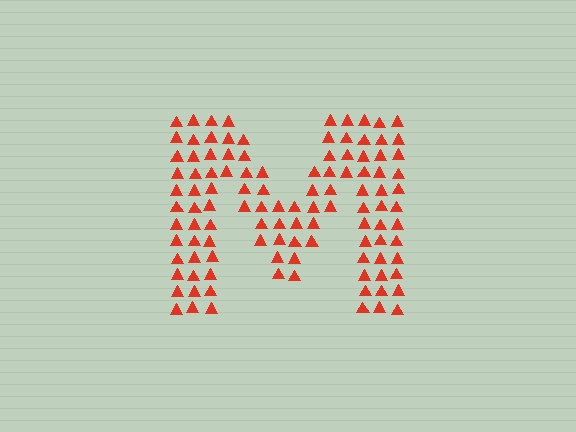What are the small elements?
The small elements are triangles.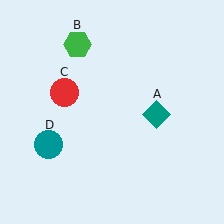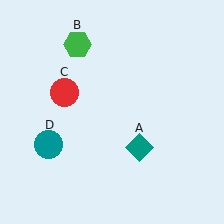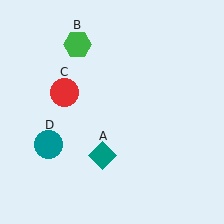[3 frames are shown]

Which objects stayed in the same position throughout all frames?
Green hexagon (object B) and red circle (object C) and teal circle (object D) remained stationary.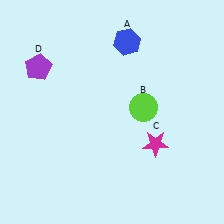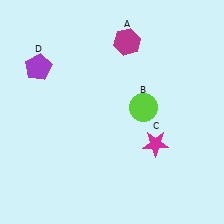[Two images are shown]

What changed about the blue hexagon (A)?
In Image 1, A is blue. In Image 2, it changed to magenta.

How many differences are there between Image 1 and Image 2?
There is 1 difference between the two images.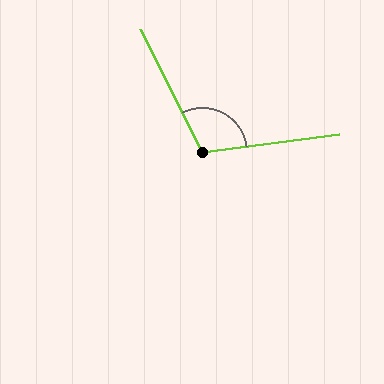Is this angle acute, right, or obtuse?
It is obtuse.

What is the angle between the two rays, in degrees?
Approximately 109 degrees.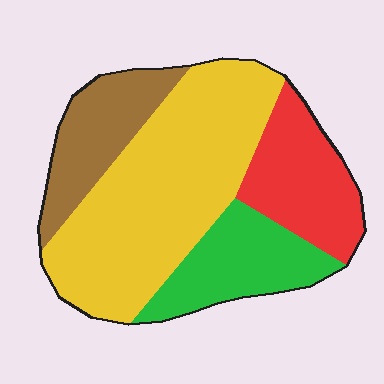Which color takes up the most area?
Yellow, at roughly 50%.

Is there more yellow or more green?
Yellow.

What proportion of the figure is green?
Green takes up about one sixth (1/6) of the figure.